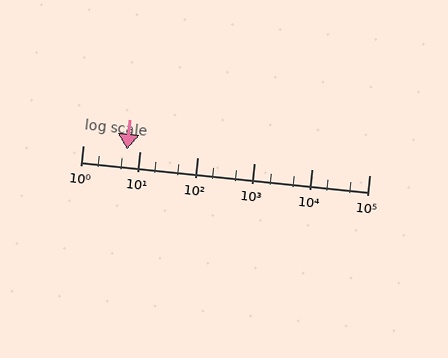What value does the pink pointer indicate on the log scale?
The pointer indicates approximately 5.9.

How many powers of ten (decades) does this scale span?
The scale spans 5 decades, from 1 to 100000.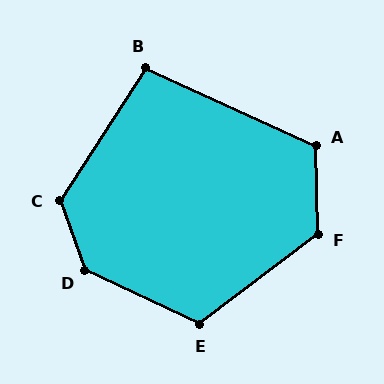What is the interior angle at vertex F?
Approximately 126 degrees (obtuse).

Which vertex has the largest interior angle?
D, at approximately 135 degrees.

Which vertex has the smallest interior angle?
B, at approximately 98 degrees.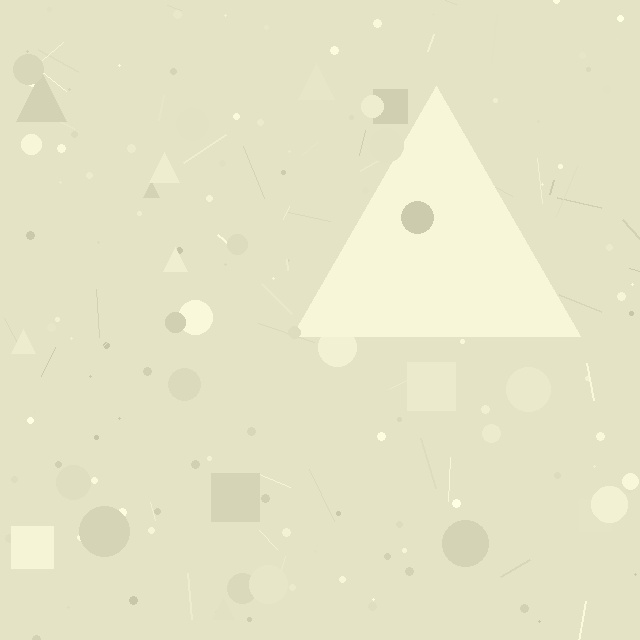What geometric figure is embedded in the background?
A triangle is embedded in the background.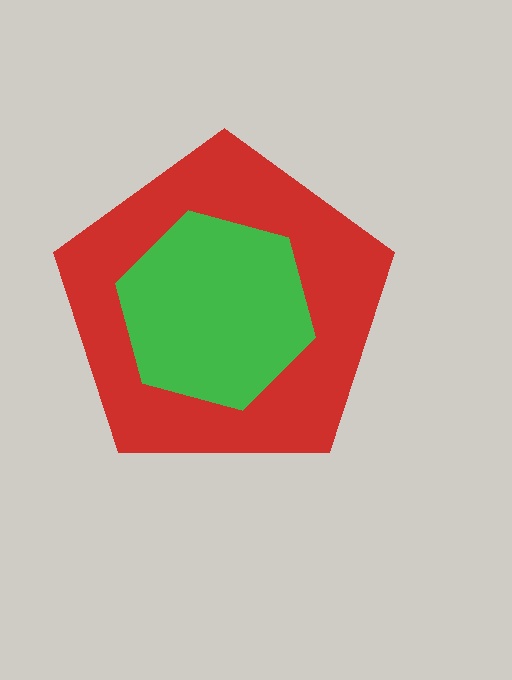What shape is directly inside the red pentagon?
The green hexagon.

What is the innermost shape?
The green hexagon.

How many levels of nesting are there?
2.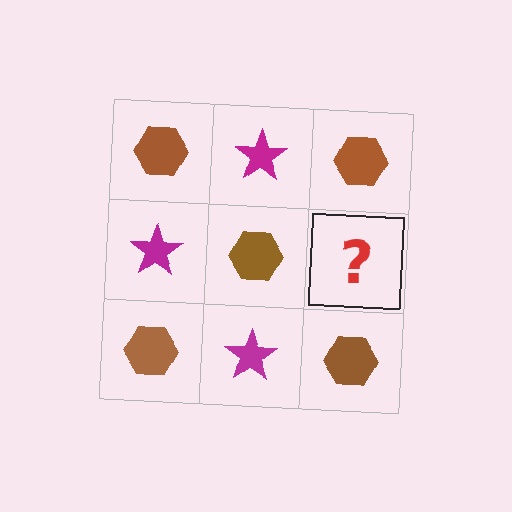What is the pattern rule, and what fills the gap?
The rule is that it alternates brown hexagon and magenta star in a checkerboard pattern. The gap should be filled with a magenta star.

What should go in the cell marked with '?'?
The missing cell should contain a magenta star.